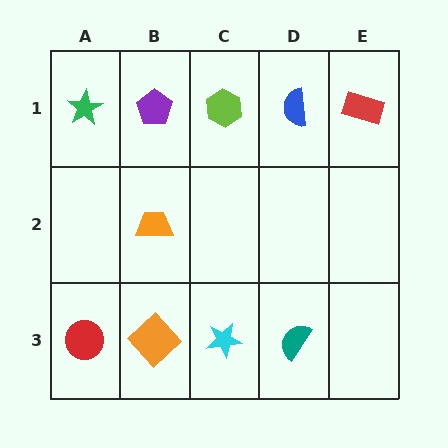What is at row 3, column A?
A red circle.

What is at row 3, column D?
A teal semicircle.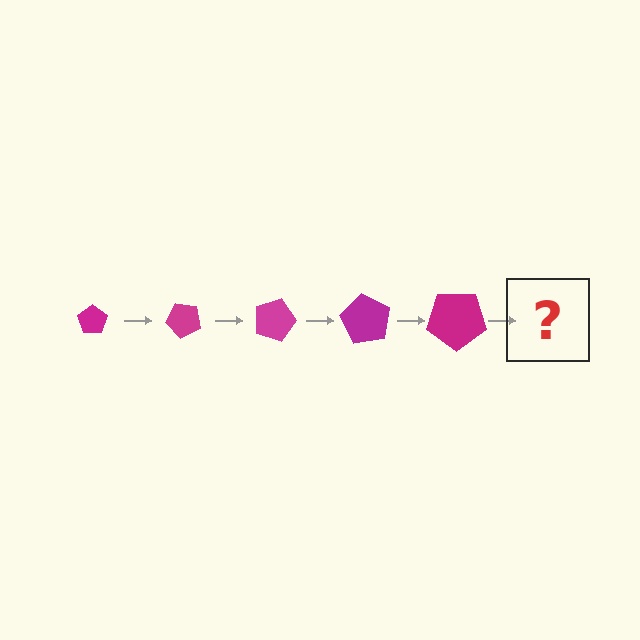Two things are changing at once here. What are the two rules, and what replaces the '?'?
The two rules are that the pentagon grows larger each step and it rotates 45 degrees each step. The '?' should be a pentagon, larger than the previous one and rotated 225 degrees from the start.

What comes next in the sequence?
The next element should be a pentagon, larger than the previous one and rotated 225 degrees from the start.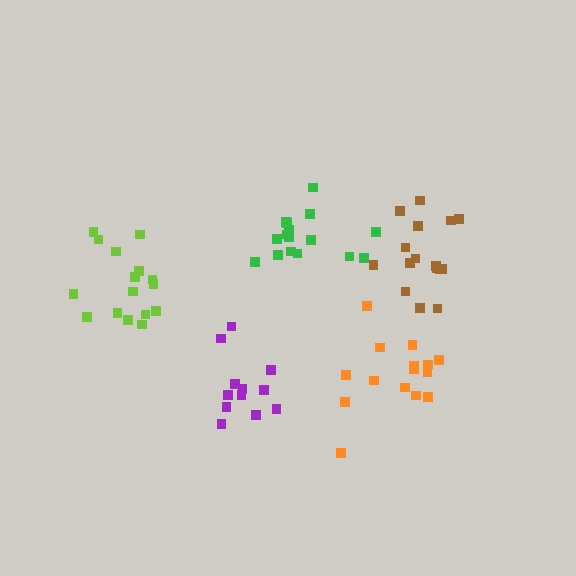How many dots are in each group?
Group 1: 16 dots, Group 2: 12 dots, Group 3: 15 dots, Group 4: 16 dots, Group 5: 16 dots (75 total).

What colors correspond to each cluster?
The clusters are colored: green, purple, orange, lime, brown.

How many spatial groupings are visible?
There are 5 spatial groupings.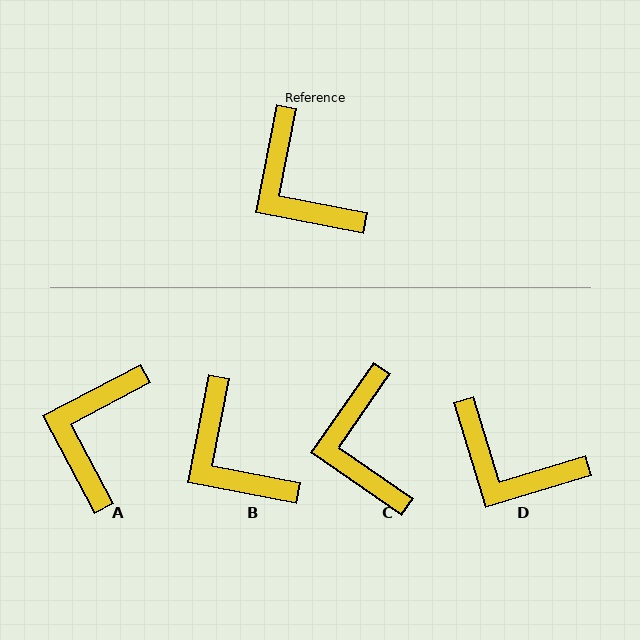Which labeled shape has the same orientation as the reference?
B.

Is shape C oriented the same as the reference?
No, it is off by about 24 degrees.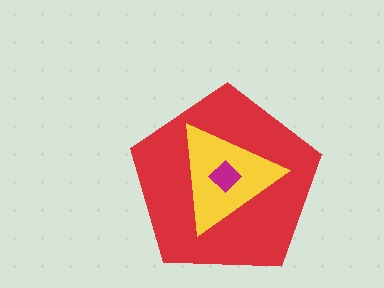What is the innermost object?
The magenta diamond.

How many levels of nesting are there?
3.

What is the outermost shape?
The red pentagon.